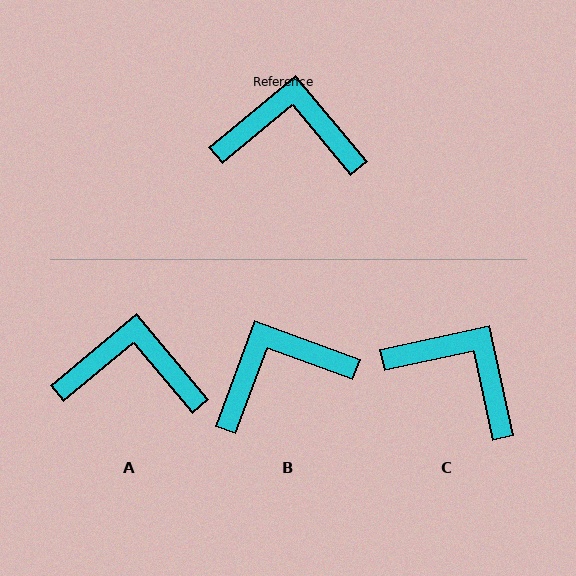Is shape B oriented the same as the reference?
No, it is off by about 30 degrees.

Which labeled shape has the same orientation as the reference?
A.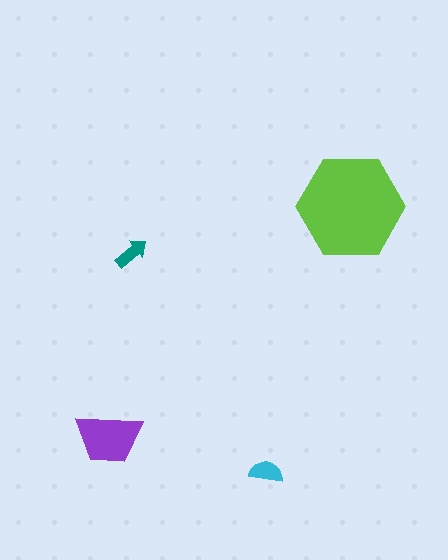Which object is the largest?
The lime hexagon.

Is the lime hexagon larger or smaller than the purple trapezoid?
Larger.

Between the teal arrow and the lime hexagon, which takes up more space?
The lime hexagon.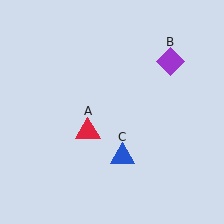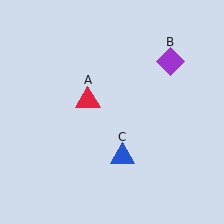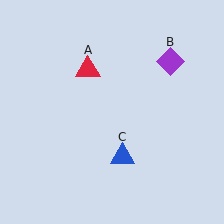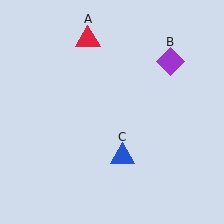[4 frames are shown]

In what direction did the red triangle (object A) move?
The red triangle (object A) moved up.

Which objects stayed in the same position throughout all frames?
Purple diamond (object B) and blue triangle (object C) remained stationary.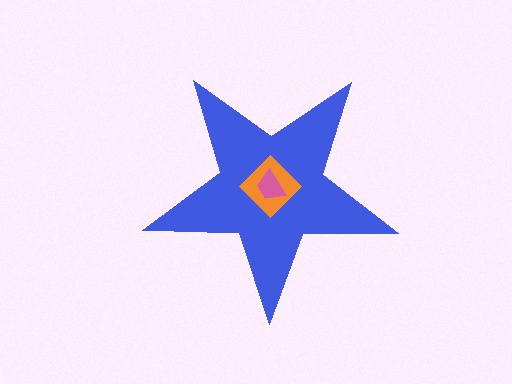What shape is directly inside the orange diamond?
The pink trapezoid.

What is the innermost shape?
The pink trapezoid.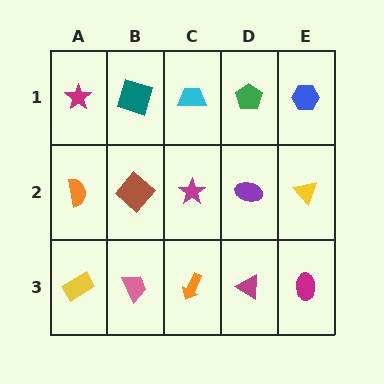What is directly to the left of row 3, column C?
A pink trapezoid.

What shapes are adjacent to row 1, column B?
A brown diamond (row 2, column B), a magenta star (row 1, column A), a cyan trapezoid (row 1, column C).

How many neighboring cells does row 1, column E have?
2.